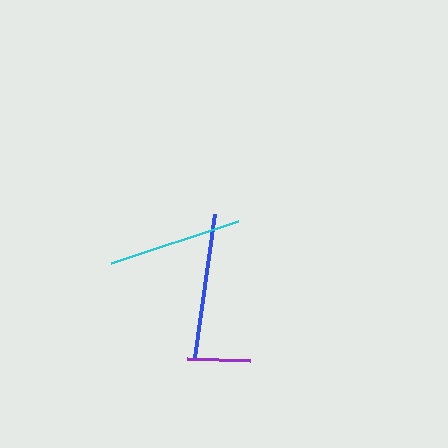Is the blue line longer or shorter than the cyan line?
The blue line is longer than the cyan line.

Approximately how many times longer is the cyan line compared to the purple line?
The cyan line is approximately 2.1 times the length of the purple line.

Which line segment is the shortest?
The purple line is the shortest at approximately 63 pixels.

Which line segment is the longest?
The blue line is the longest at approximately 144 pixels.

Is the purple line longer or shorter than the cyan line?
The cyan line is longer than the purple line.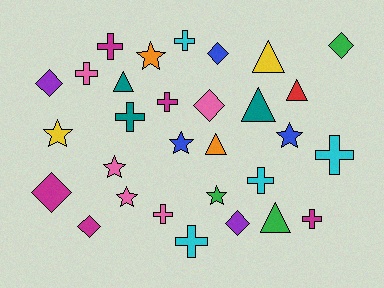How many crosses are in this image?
There are 10 crosses.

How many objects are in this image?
There are 30 objects.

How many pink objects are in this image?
There are 5 pink objects.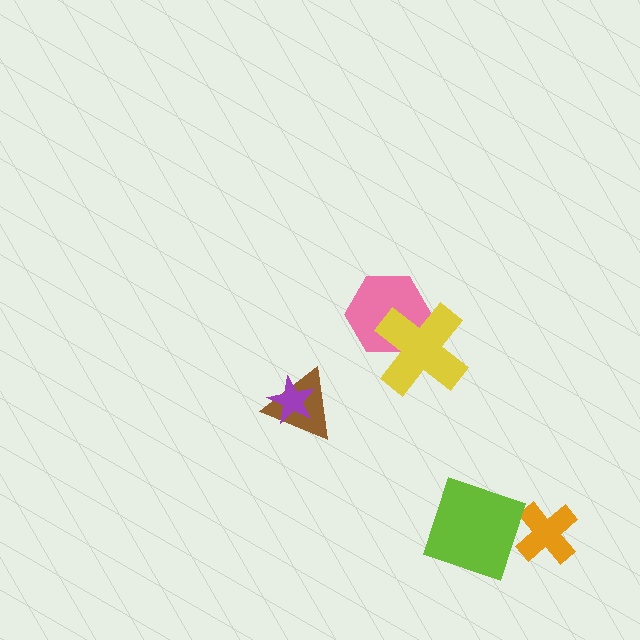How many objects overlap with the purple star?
1 object overlaps with the purple star.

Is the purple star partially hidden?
No, no other shape covers it.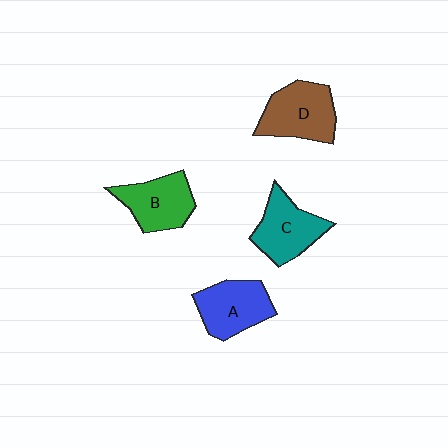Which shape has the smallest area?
Shape B (green).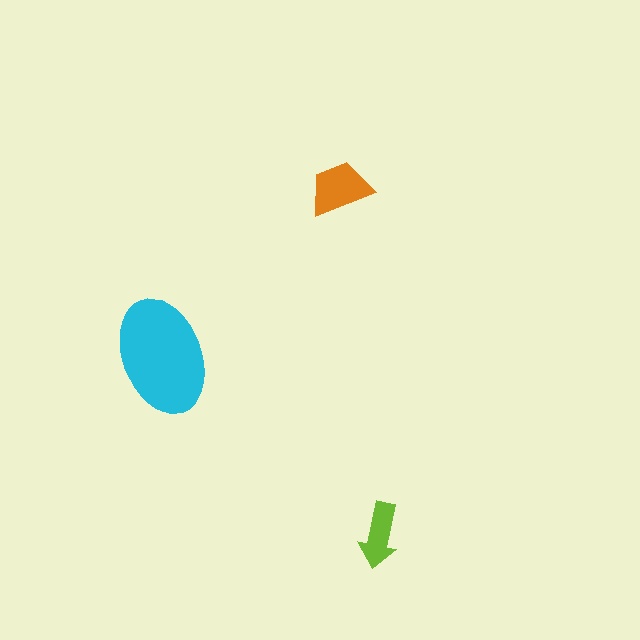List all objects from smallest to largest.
The lime arrow, the orange trapezoid, the cyan ellipse.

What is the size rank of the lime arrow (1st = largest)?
3rd.